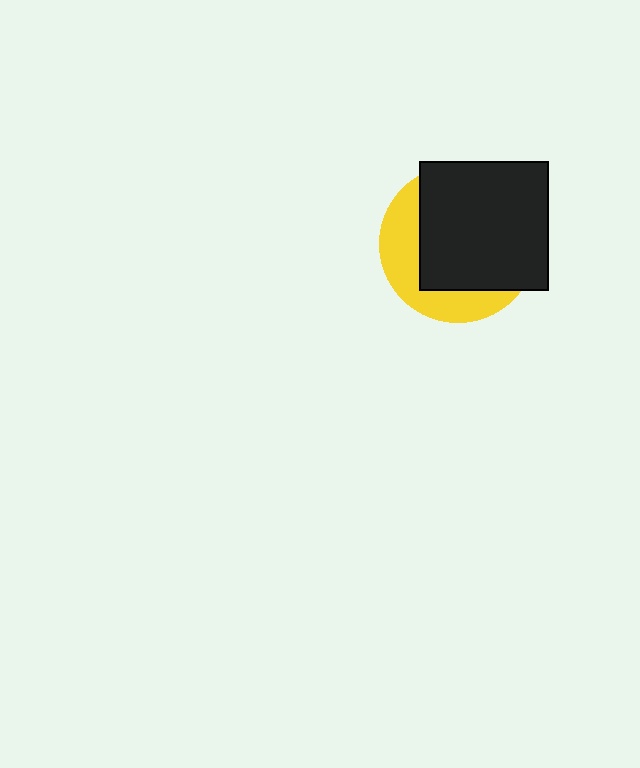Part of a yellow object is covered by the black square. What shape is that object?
It is a circle.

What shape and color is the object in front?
The object in front is a black square.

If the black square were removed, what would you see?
You would see the complete yellow circle.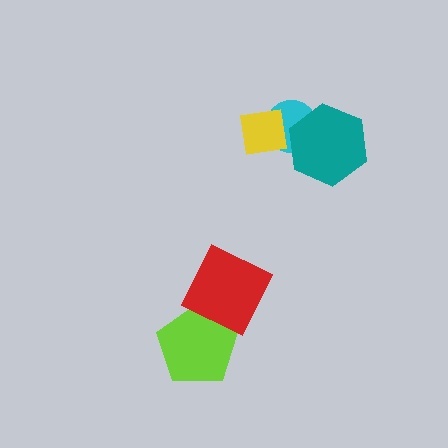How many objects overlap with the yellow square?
1 object overlaps with the yellow square.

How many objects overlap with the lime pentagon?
1 object overlaps with the lime pentagon.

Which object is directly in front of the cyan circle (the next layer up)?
The yellow square is directly in front of the cyan circle.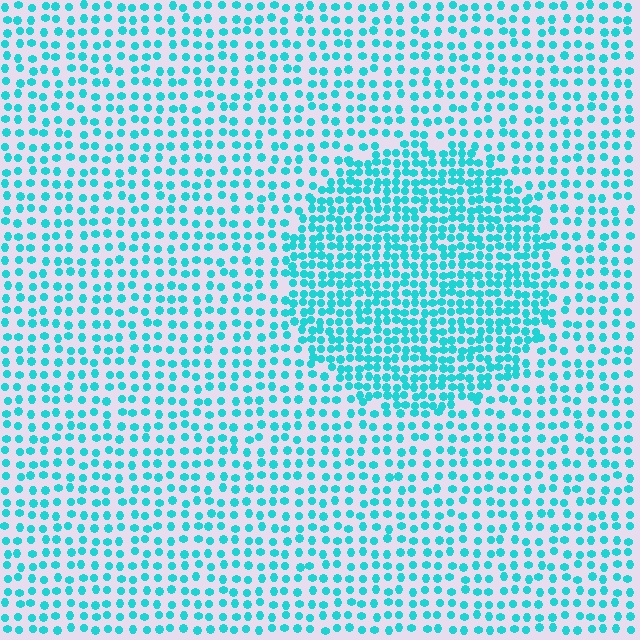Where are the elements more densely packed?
The elements are more densely packed inside the circle boundary.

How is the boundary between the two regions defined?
The boundary is defined by a change in element density (approximately 1.9x ratio). All elements are the same color, size, and shape.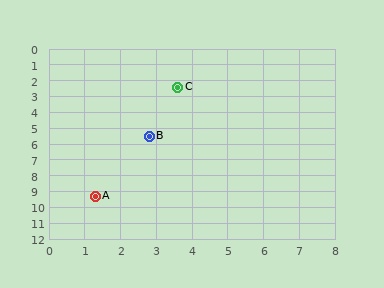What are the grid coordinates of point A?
Point A is at approximately (1.3, 9.3).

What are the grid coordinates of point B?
Point B is at approximately (2.8, 5.5).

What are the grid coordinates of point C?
Point C is at approximately (3.6, 2.4).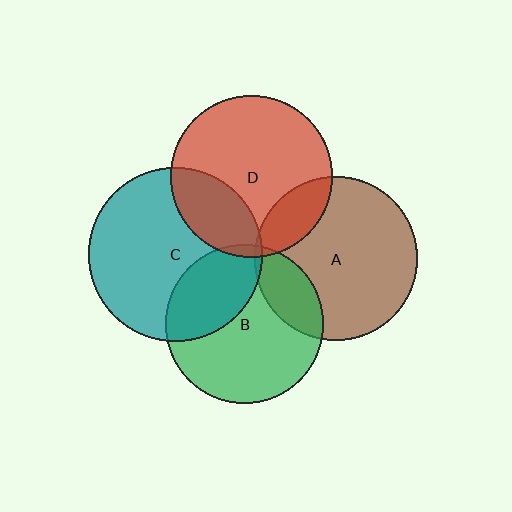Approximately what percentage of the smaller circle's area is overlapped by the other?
Approximately 5%.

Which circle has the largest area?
Circle C (teal).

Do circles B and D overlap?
Yes.